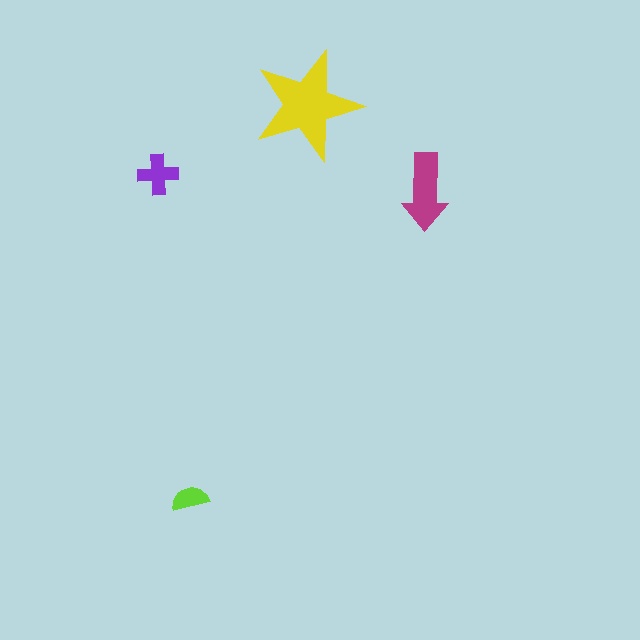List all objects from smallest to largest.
The lime semicircle, the purple cross, the magenta arrow, the yellow star.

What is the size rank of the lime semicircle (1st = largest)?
4th.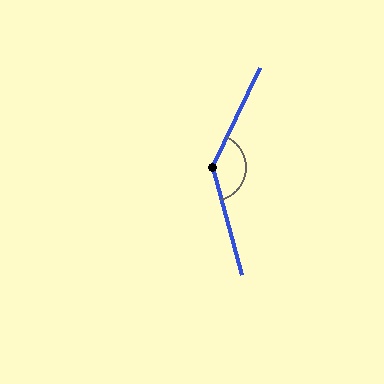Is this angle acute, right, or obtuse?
It is obtuse.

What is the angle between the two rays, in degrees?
Approximately 139 degrees.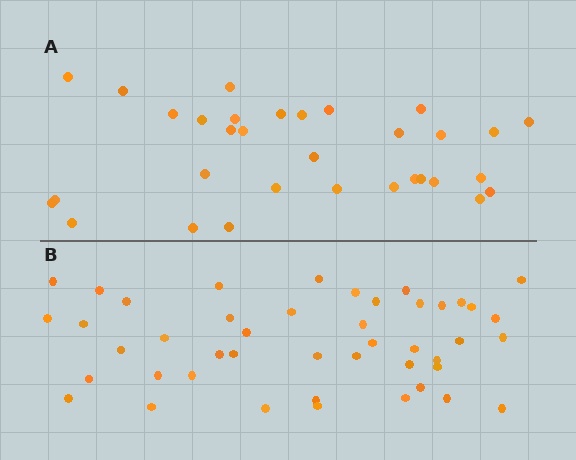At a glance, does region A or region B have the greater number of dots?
Region B (the bottom region) has more dots.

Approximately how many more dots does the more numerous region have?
Region B has approximately 15 more dots than region A.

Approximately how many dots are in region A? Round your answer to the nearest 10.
About 30 dots. (The exact count is 32, which rounds to 30.)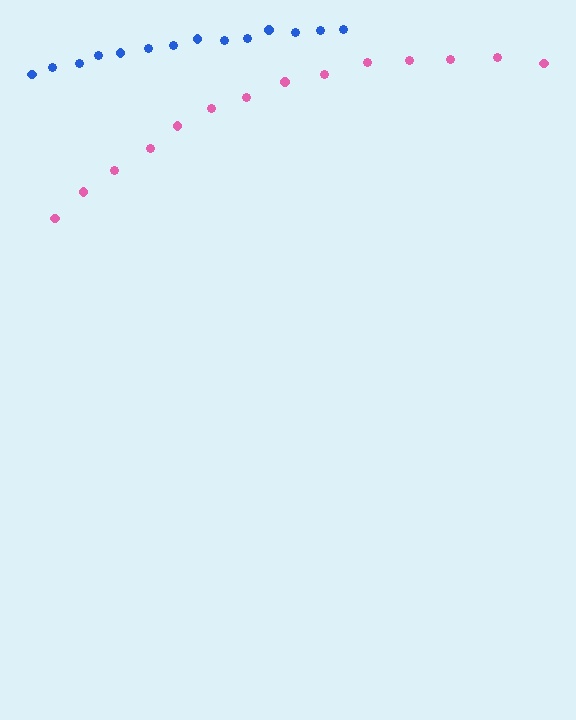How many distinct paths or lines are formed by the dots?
There are 2 distinct paths.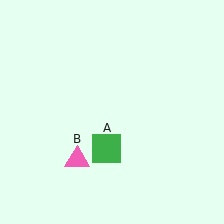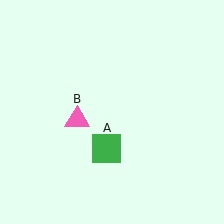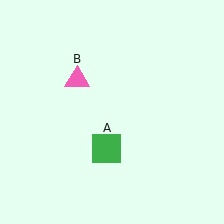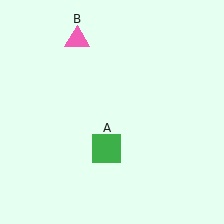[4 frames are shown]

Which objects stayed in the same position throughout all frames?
Green square (object A) remained stationary.